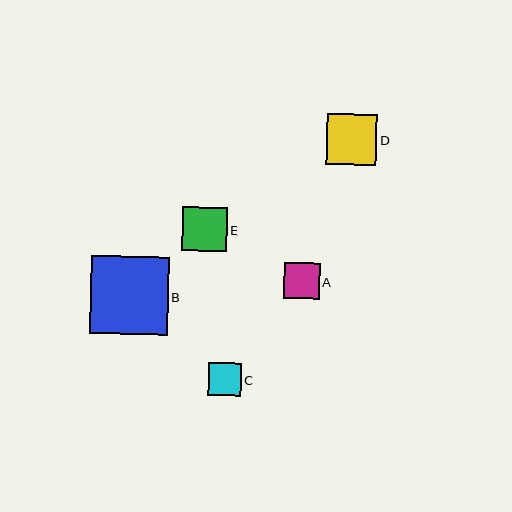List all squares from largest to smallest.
From largest to smallest: B, D, E, A, C.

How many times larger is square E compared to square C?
Square E is approximately 1.4 times the size of square C.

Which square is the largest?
Square B is the largest with a size of approximately 78 pixels.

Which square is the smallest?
Square C is the smallest with a size of approximately 33 pixels.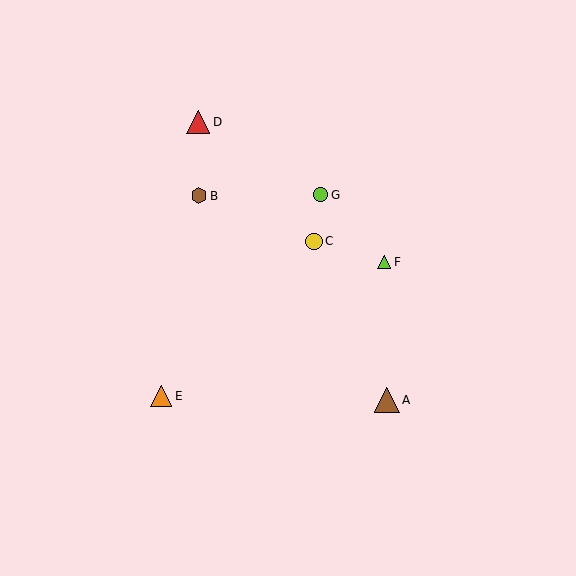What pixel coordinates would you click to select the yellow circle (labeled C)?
Click at (314, 241) to select the yellow circle C.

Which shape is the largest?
The brown triangle (labeled A) is the largest.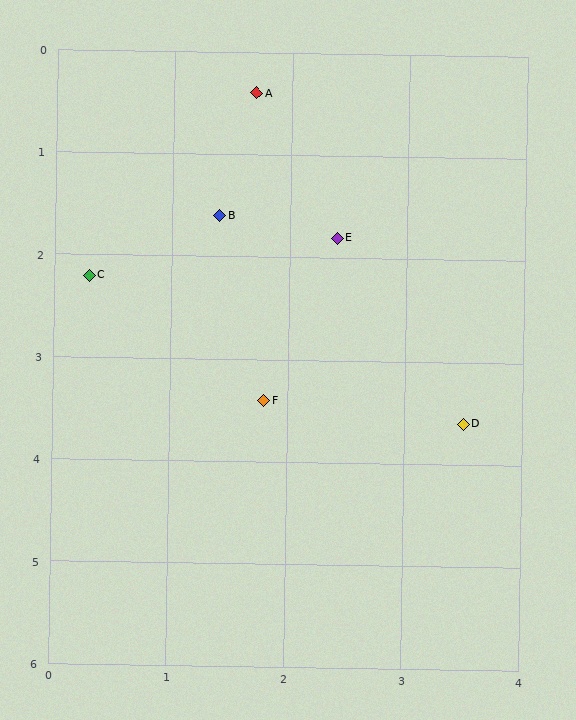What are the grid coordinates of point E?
Point E is at approximately (2.4, 1.8).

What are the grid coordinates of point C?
Point C is at approximately (0.3, 2.2).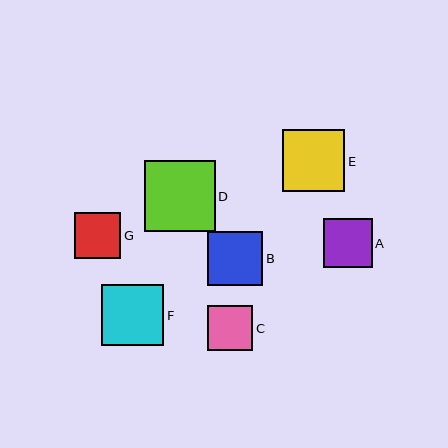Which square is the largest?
Square D is the largest with a size of approximately 70 pixels.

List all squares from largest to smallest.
From largest to smallest: D, E, F, B, A, G, C.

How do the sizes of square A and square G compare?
Square A and square G are approximately the same size.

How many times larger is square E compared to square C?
Square E is approximately 1.4 times the size of square C.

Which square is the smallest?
Square C is the smallest with a size of approximately 45 pixels.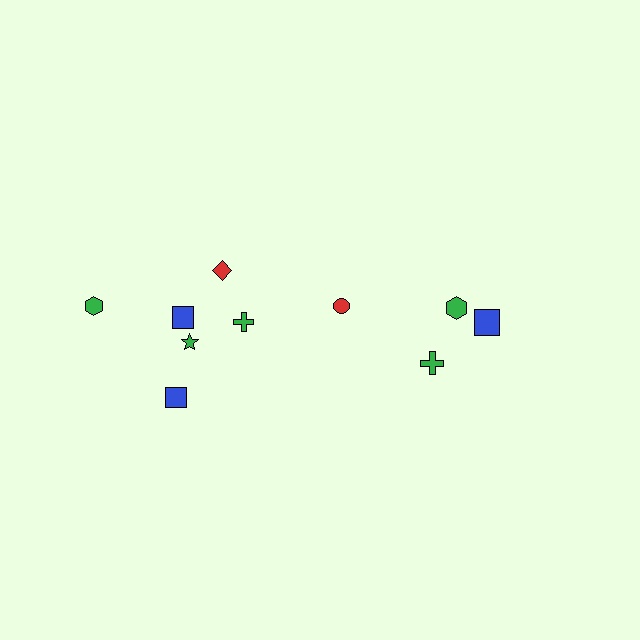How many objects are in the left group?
There are 6 objects.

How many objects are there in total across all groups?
There are 10 objects.